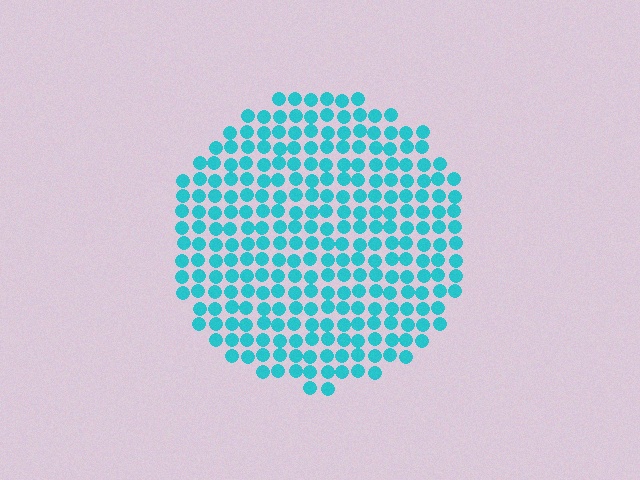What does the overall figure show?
The overall figure shows a circle.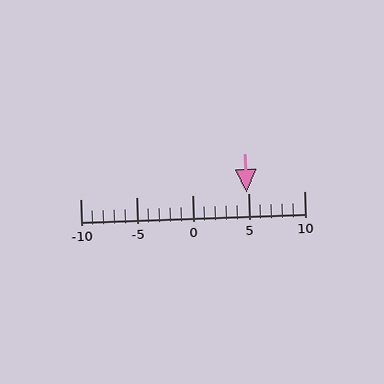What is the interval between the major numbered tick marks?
The major tick marks are spaced 5 units apart.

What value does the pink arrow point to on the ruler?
The pink arrow points to approximately 5.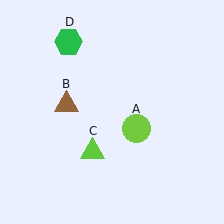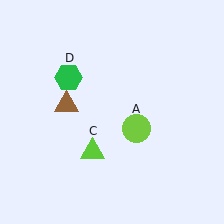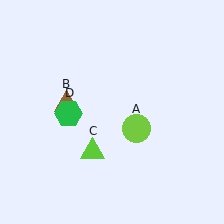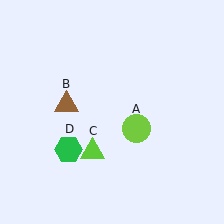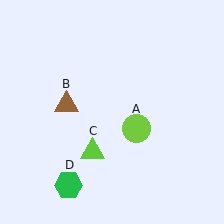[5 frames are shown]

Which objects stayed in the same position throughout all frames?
Lime circle (object A) and brown triangle (object B) and lime triangle (object C) remained stationary.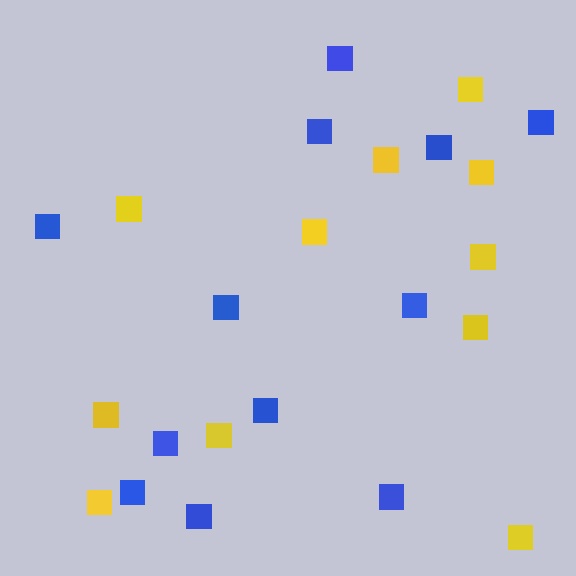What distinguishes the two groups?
There are 2 groups: one group of yellow squares (11) and one group of blue squares (12).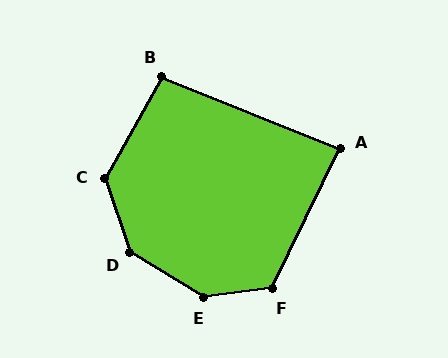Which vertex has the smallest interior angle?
A, at approximately 86 degrees.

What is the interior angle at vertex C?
Approximately 132 degrees (obtuse).